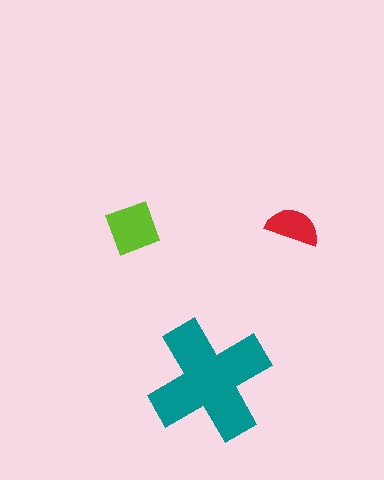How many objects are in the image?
There are 3 objects in the image.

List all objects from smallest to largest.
The red semicircle, the lime diamond, the teal cross.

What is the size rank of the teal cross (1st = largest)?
1st.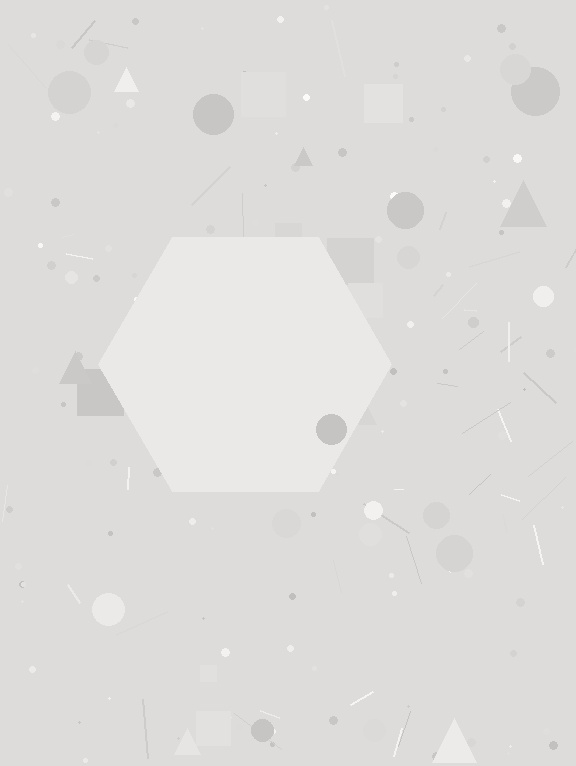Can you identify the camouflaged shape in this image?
The camouflaged shape is a hexagon.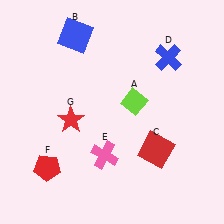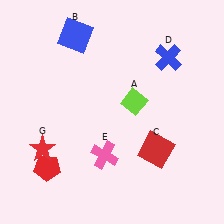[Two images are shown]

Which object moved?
The red star (G) moved down.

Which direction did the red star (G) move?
The red star (G) moved down.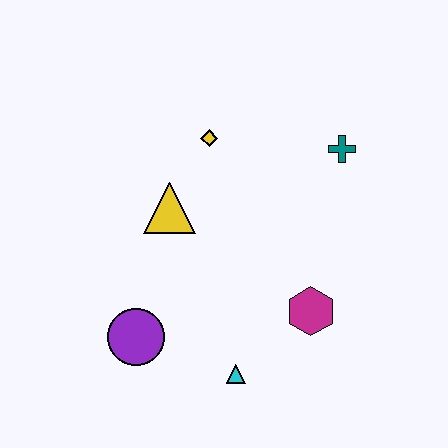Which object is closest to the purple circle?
The cyan triangle is closest to the purple circle.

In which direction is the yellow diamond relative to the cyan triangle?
The yellow diamond is above the cyan triangle.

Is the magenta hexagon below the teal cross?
Yes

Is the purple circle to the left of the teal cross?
Yes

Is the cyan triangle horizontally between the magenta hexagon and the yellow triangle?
Yes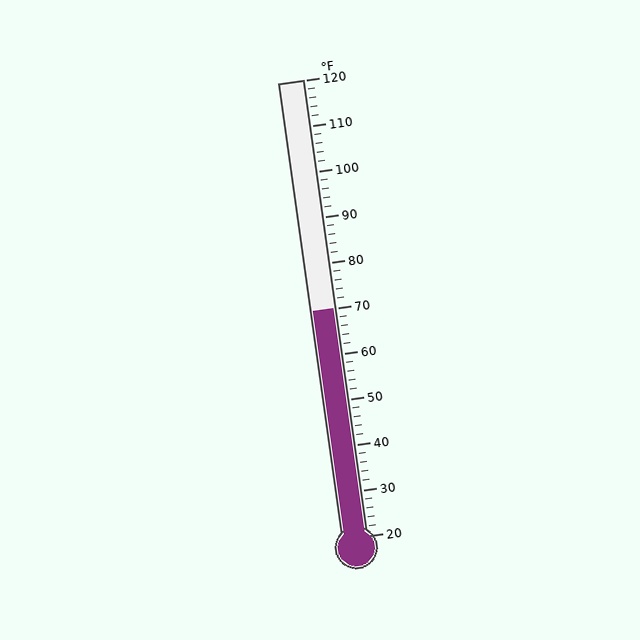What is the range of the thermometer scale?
The thermometer scale ranges from 20°F to 120°F.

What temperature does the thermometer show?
The thermometer shows approximately 70°F.